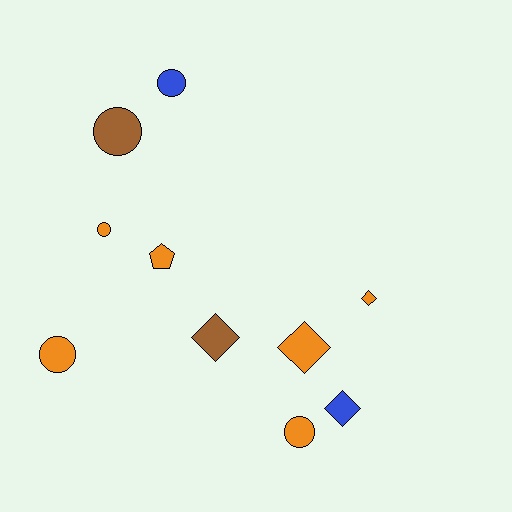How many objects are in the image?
There are 10 objects.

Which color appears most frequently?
Orange, with 6 objects.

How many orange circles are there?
There are 3 orange circles.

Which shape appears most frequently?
Circle, with 5 objects.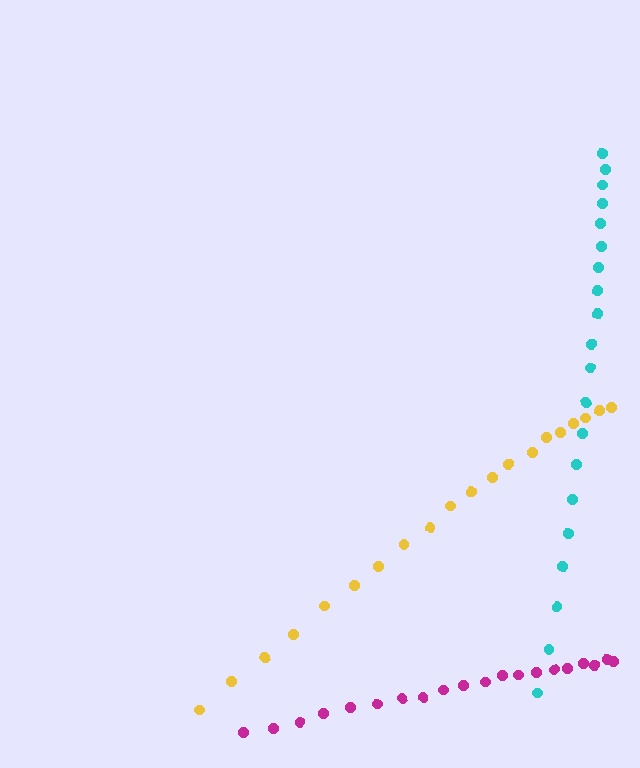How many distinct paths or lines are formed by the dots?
There are 3 distinct paths.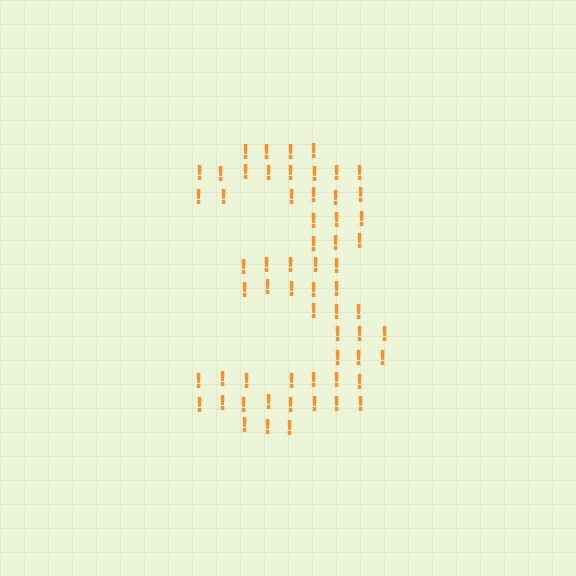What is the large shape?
The large shape is the digit 3.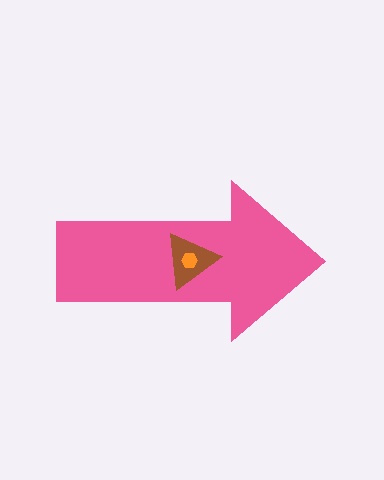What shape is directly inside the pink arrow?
The brown triangle.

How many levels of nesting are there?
3.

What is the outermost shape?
The pink arrow.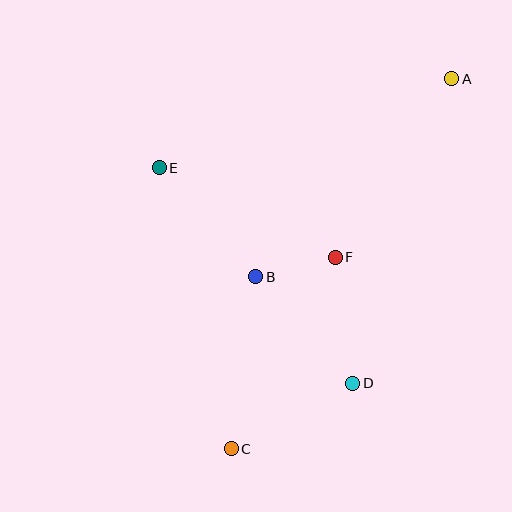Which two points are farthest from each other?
Points A and C are farthest from each other.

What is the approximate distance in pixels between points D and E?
The distance between D and E is approximately 290 pixels.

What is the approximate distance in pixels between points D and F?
The distance between D and F is approximately 127 pixels.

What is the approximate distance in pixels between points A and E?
The distance between A and E is approximately 306 pixels.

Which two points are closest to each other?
Points B and F are closest to each other.